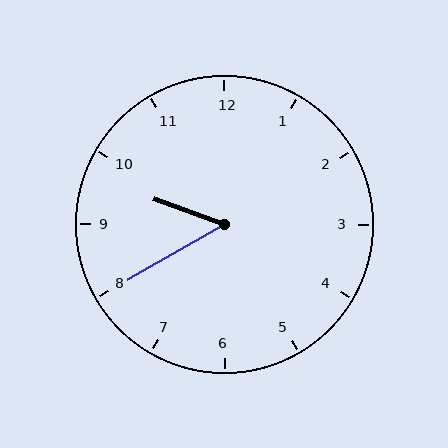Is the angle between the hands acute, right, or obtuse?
It is acute.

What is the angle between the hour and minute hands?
Approximately 50 degrees.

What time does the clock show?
9:40.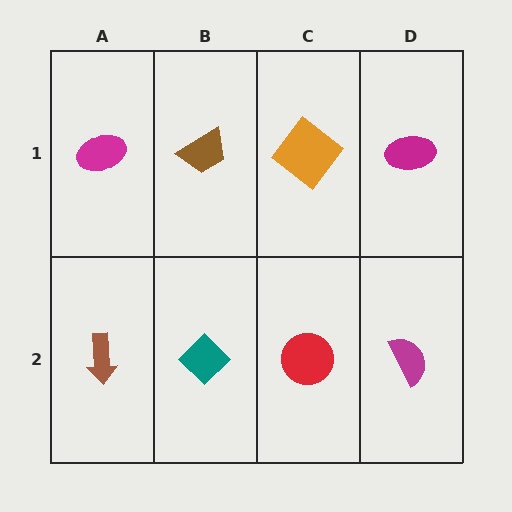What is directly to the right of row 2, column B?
A red circle.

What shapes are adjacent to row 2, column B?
A brown trapezoid (row 1, column B), a brown arrow (row 2, column A), a red circle (row 2, column C).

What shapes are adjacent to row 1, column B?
A teal diamond (row 2, column B), a magenta ellipse (row 1, column A), an orange diamond (row 1, column C).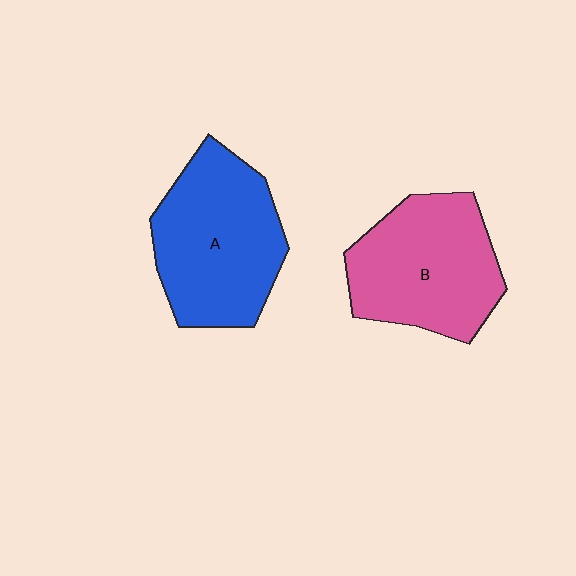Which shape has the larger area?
Shape A (blue).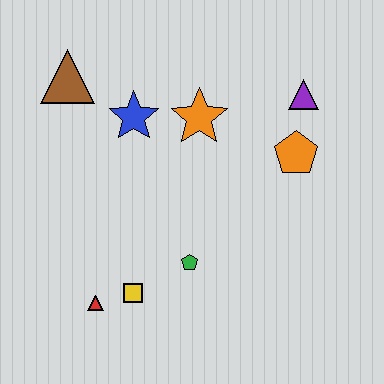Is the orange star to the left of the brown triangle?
No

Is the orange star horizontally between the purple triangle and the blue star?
Yes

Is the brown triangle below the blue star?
No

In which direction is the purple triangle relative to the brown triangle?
The purple triangle is to the right of the brown triangle.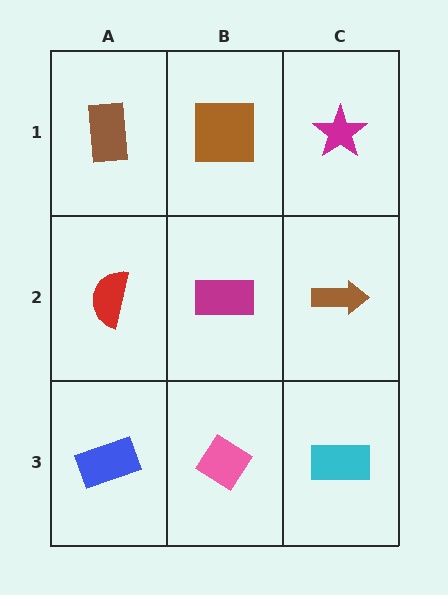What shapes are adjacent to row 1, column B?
A magenta rectangle (row 2, column B), a brown rectangle (row 1, column A), a magenta star (row 1, column C).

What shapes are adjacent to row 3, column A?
A red semicircle (row 2, column A), a pink diamond (row 3, column B).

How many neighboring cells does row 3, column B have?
3.